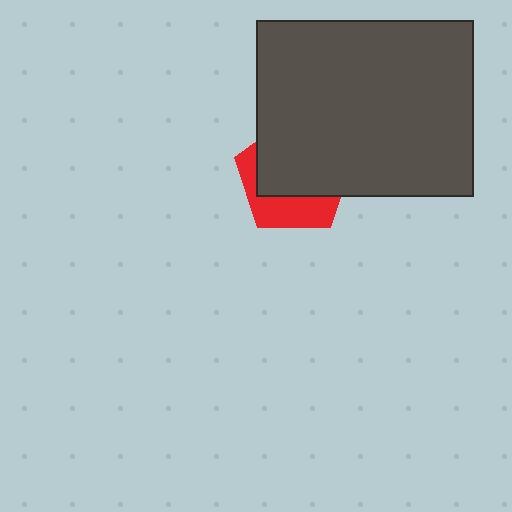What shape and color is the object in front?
The object in front is a dark gray rectangle.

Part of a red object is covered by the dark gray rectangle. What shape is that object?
It is a pentagon.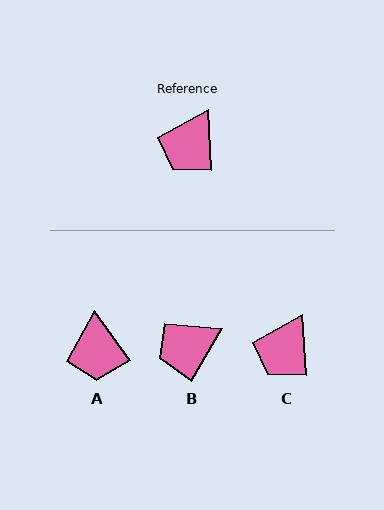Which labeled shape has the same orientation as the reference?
C.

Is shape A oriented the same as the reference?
No, it is off by about 32 degrees.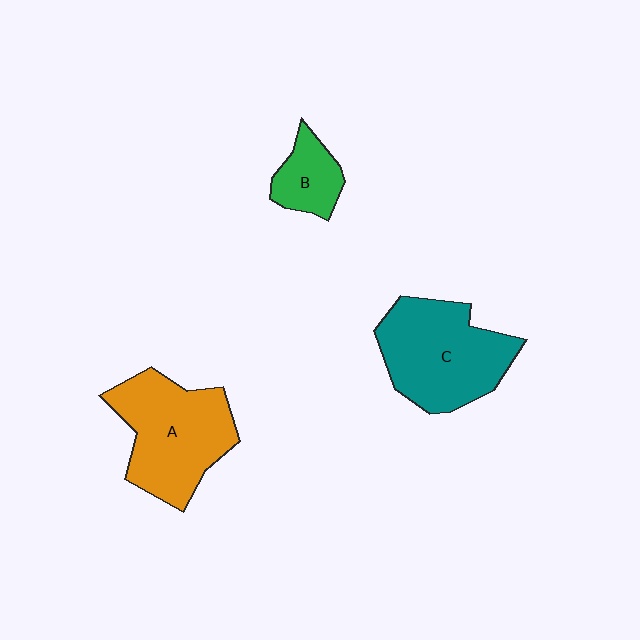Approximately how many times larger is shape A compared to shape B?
Approximately 2.6 times.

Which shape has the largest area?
Shape C (teal).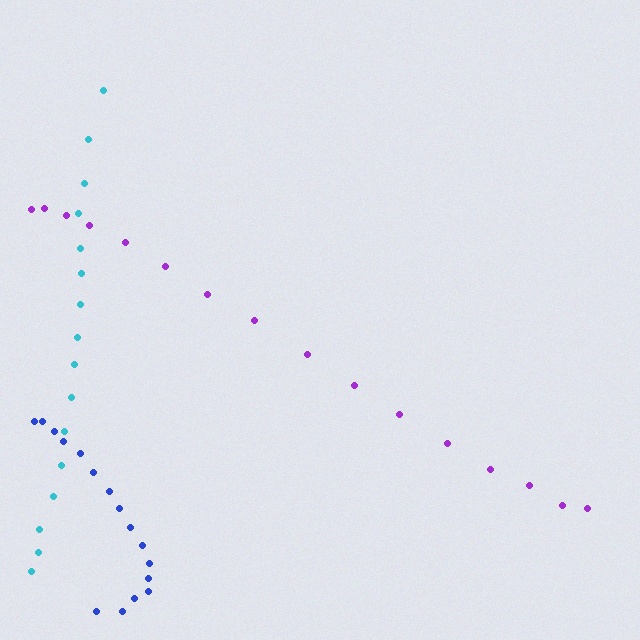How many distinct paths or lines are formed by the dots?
There are 3 distinct paths.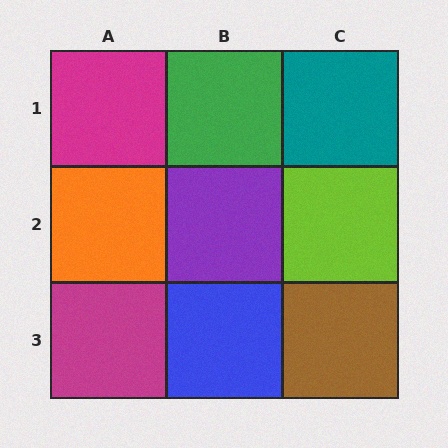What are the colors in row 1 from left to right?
Magenta, green, teal.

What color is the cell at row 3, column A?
Magenta.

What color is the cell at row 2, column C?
Lime.